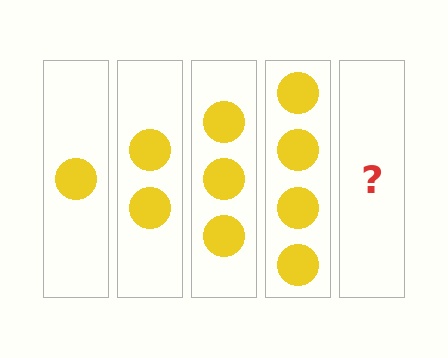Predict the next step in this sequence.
The next step is 5 circles.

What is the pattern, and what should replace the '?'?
The pattern is that each step adds one more circle. The '?' should be 5 circles.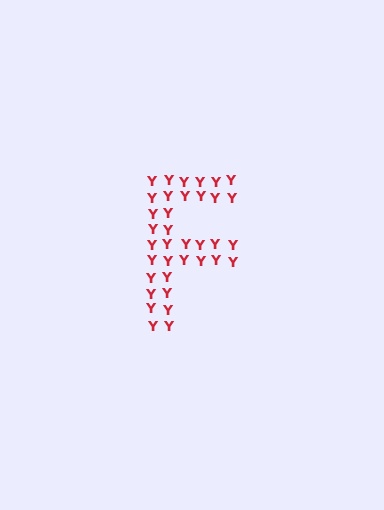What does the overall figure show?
The overall figure shows the letter F.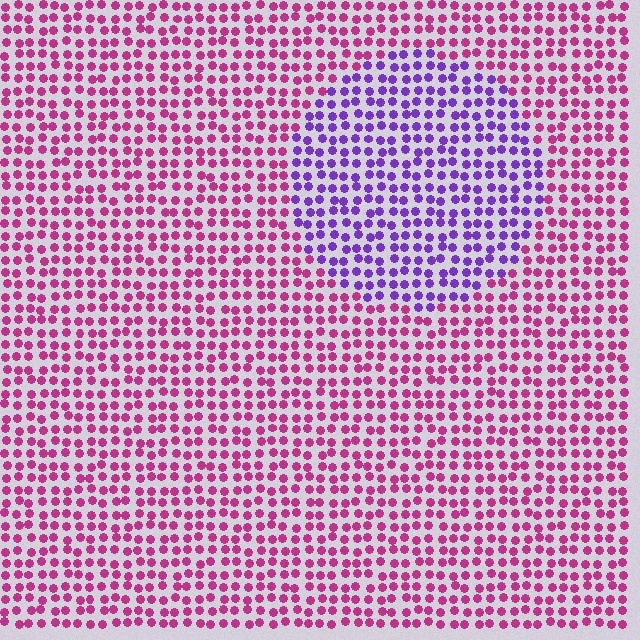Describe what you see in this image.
The image is filled with small magenta elements in a uniform arrangement. A circle-shaped region is visible where the elements are tinted to a slightly different hue, forming a subtle color boundary.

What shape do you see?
I see a circle.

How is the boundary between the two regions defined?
The boundary is defined purely by a slight shift in hue (about 52 degrees). Spacing, size, and orientation are identical on both sides.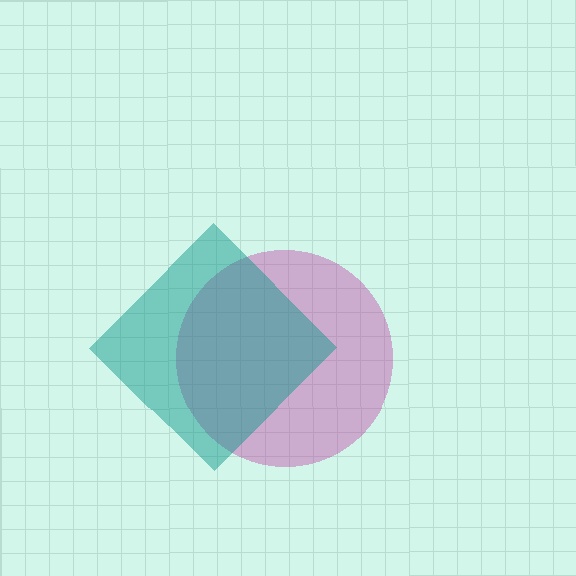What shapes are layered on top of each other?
The layered shapes are: a magenta circle, a teal diamond.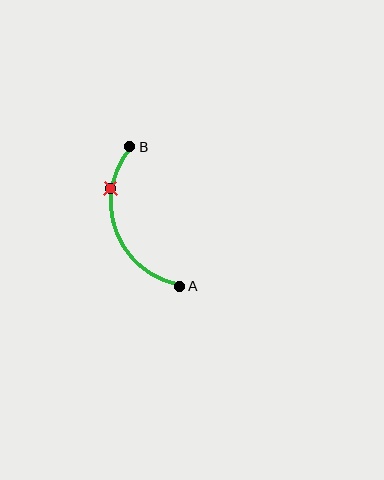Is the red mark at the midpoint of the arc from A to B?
No. The red mark lies on the arc but is closer to endpoint B. The arc midpoint would be at the point on the curve equidistant along the arc from both A and B.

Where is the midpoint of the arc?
The arc midpoint is the point on the curve farthest from the straight line joining A and B. It sits to the left of that line.